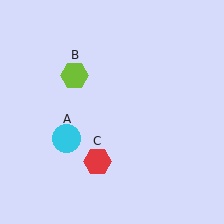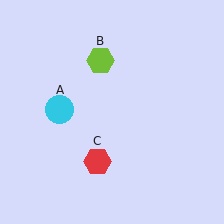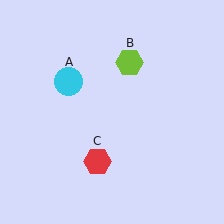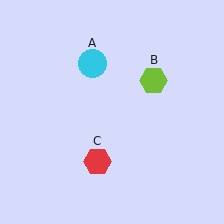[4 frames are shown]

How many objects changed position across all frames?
2 objects changed position: cyan circle (object A), lime hexagon (object B).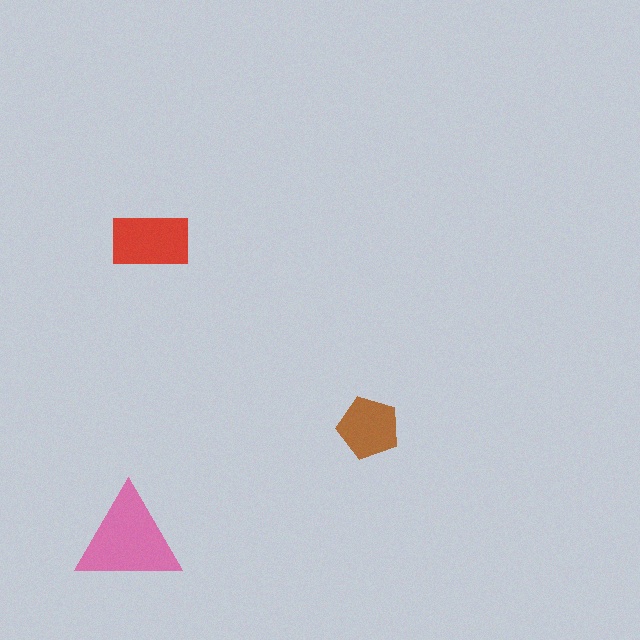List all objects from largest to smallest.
The pink triangle, the red rectangle, the brown pentagon.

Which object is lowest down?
The pink triangle is bottommost.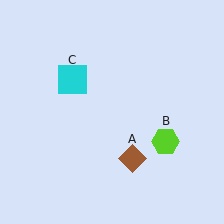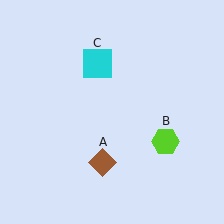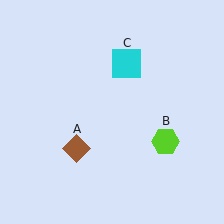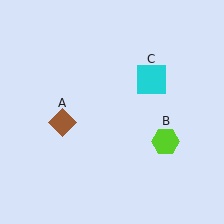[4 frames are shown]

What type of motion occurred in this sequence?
The brown diamond (object A), cyan square (object C) rotated clockwise around the center of the scene.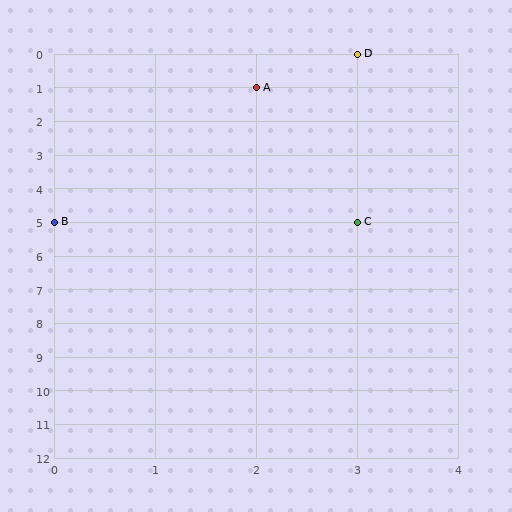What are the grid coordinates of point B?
Point B is at grid coordinates (0, 5).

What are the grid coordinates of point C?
Point C is at grid coordinates (3, 5).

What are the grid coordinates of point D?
Point D is at grid coordinates (3, 0).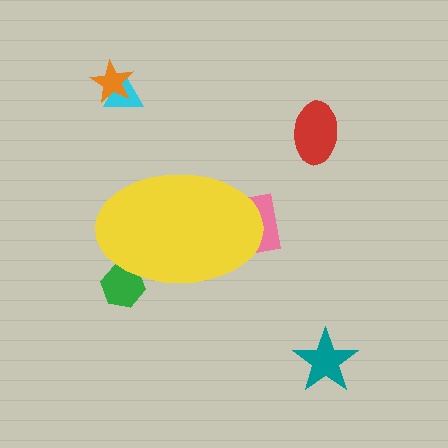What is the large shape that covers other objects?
A yellow ellipse.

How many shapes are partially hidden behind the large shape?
2 shapes are partially hidden.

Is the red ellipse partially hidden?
No, the red ellipse is fully visible.